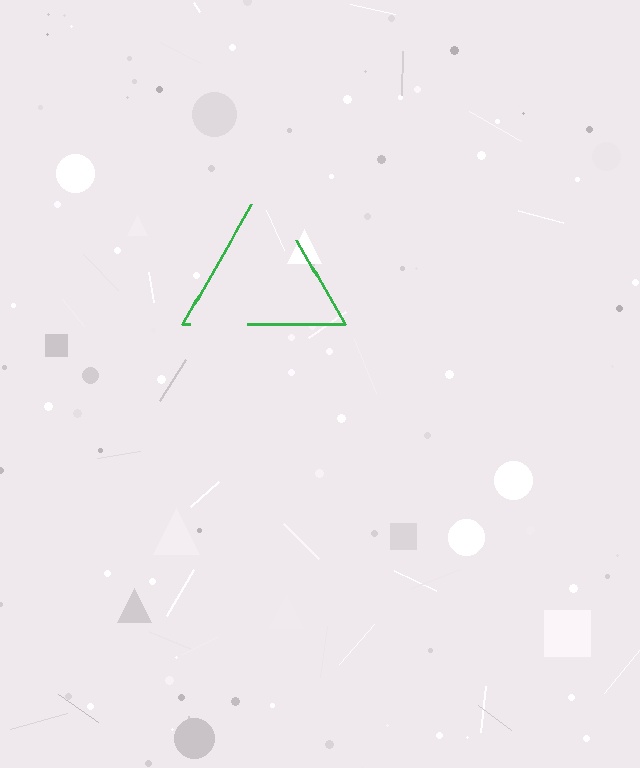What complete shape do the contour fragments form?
The contour fragments form a triangle.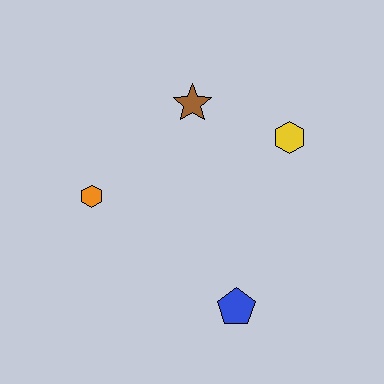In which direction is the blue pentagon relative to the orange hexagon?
The blue pentagon is to the right of the orange hexagon.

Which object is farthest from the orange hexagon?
The yellow hexagon is farthest from the orange hexagon.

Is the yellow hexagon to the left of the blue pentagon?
No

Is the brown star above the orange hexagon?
Yes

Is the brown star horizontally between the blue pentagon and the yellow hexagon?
No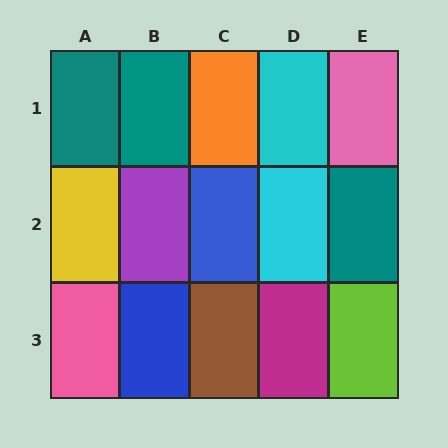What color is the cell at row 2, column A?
Yellow.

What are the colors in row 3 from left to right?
Pink, blue, brown, magenta, lime.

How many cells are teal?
3 cells are teal.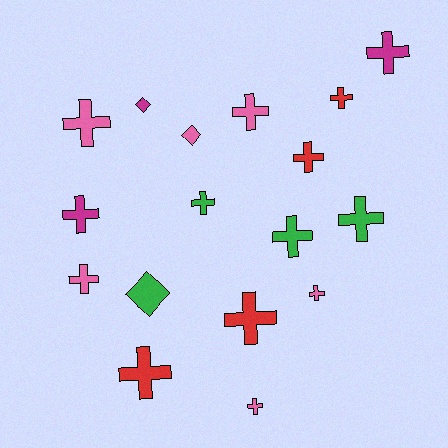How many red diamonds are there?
There are no red diamonds.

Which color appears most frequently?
Pink, with 6 objects.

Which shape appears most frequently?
Cross, with 14 objects.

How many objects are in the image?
There are 17 objects.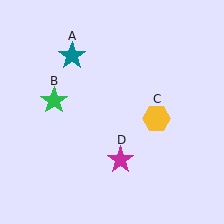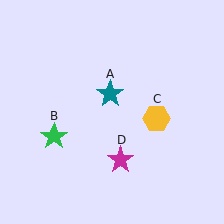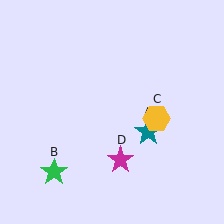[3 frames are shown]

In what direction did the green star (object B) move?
The green star (object B) moved down.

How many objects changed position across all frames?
2 objects changed position: teal star (object A), green star (object B).